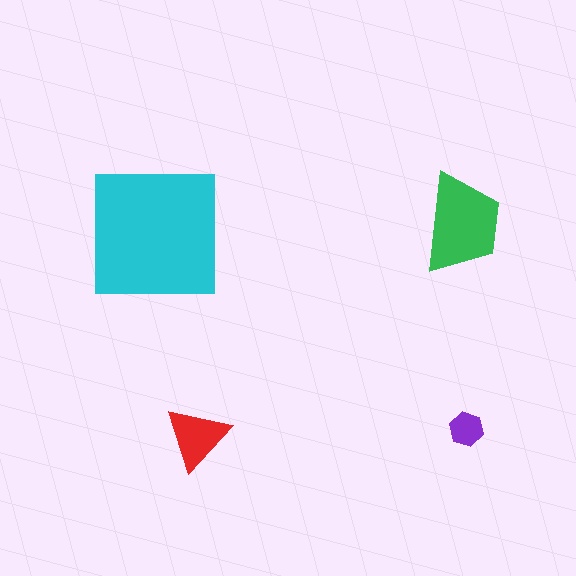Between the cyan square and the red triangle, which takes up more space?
The cyan square.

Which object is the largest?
The cyan square.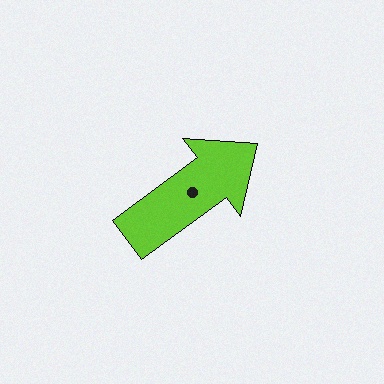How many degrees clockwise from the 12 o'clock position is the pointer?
Approximately 54 degrees.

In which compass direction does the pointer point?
Northeast.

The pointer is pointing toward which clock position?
Roughly 2 o'clock.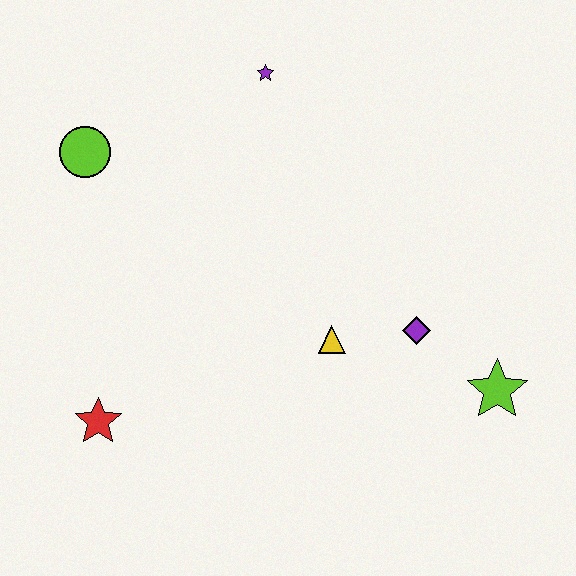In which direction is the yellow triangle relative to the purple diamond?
The yellow triangle is to the left of the purple diamond.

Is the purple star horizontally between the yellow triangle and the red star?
Yes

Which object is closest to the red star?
The yellow triangle is closest to the red star.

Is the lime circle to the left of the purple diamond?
Yes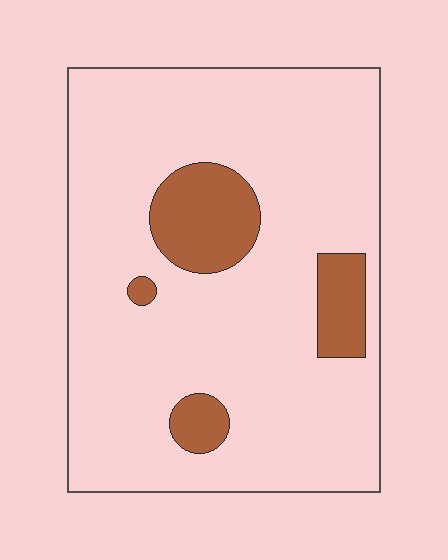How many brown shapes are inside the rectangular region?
4.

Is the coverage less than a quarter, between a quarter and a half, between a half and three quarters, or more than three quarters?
Less than a quarter.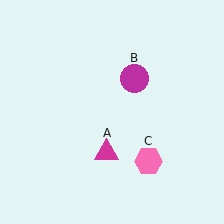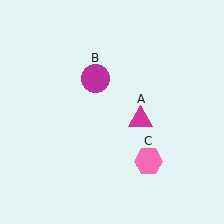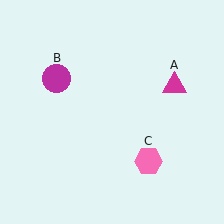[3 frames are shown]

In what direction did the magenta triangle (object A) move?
The magenta triangle (object A) moved up and to the right.